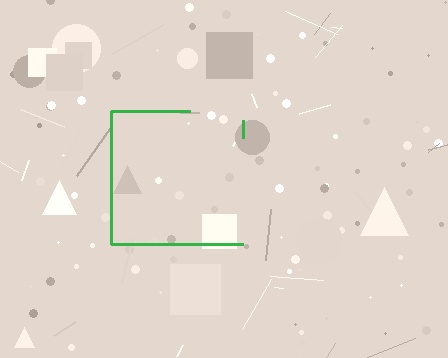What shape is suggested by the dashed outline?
The dashed outline suggests a square.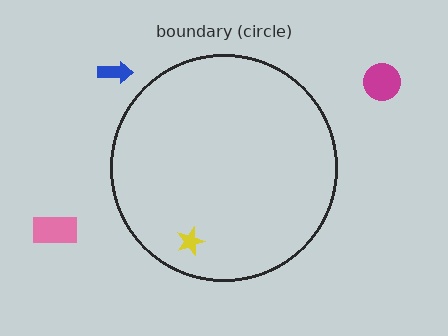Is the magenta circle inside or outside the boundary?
Outside.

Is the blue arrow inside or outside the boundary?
Outside.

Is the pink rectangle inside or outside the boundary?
Outside.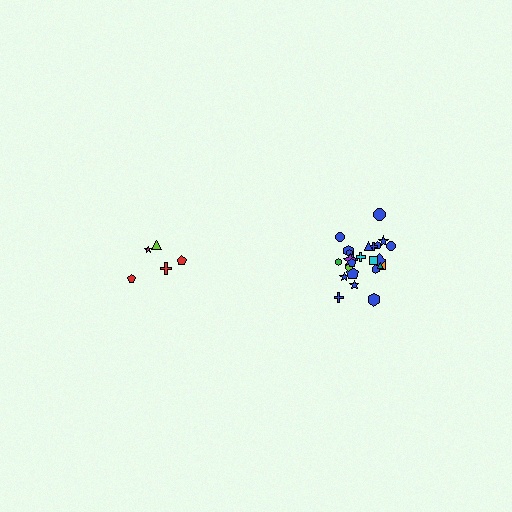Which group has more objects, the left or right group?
The right group.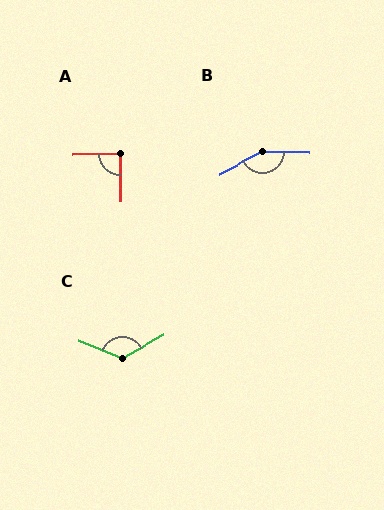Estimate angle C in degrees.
Approximately 128 degrees.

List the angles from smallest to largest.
A (90°), C (128°), B (152°).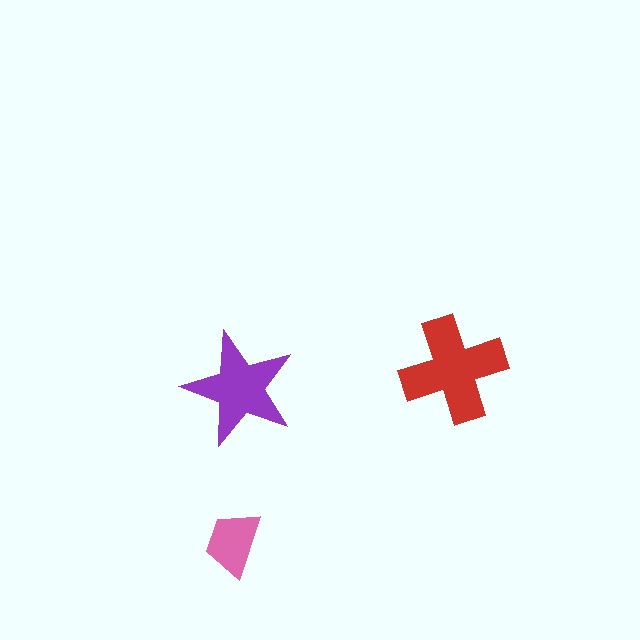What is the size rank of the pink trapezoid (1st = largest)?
3rd.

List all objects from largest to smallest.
The red cross, the purple star, the pink trapezoid.